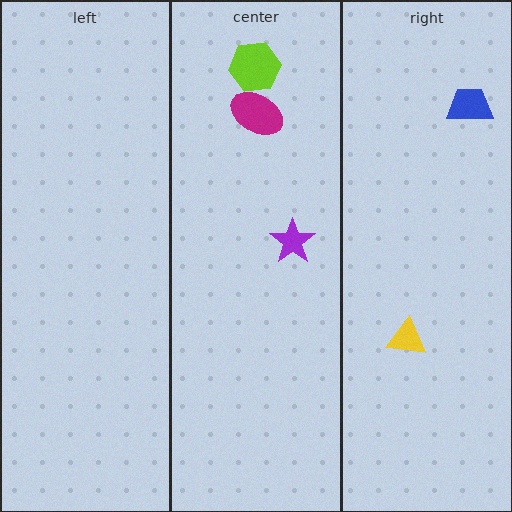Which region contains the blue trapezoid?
The right region.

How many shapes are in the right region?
2.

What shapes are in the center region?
The lime hexagon, the purple star, the magenta ellipse.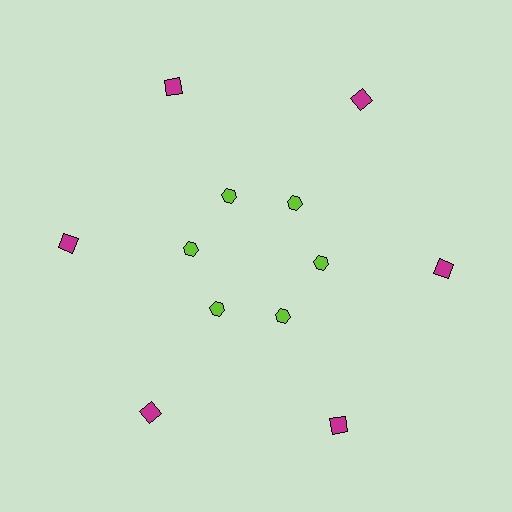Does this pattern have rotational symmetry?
Yes, this pattern has 6-fold rotational symmetry. It looks the same after rotating 60 degrees around the center.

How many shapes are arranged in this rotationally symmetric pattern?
There are 12 shapes, arranged in 6 groups of 2.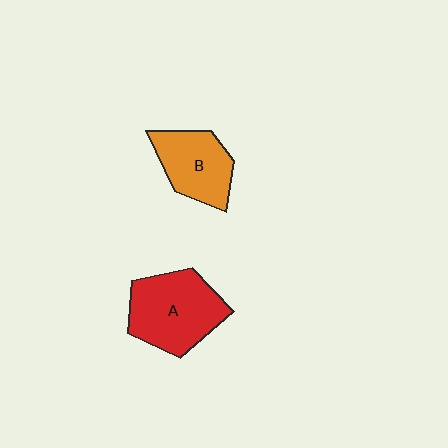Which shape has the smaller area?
Shape B (orange).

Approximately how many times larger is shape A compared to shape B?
Approximately 1.3 times.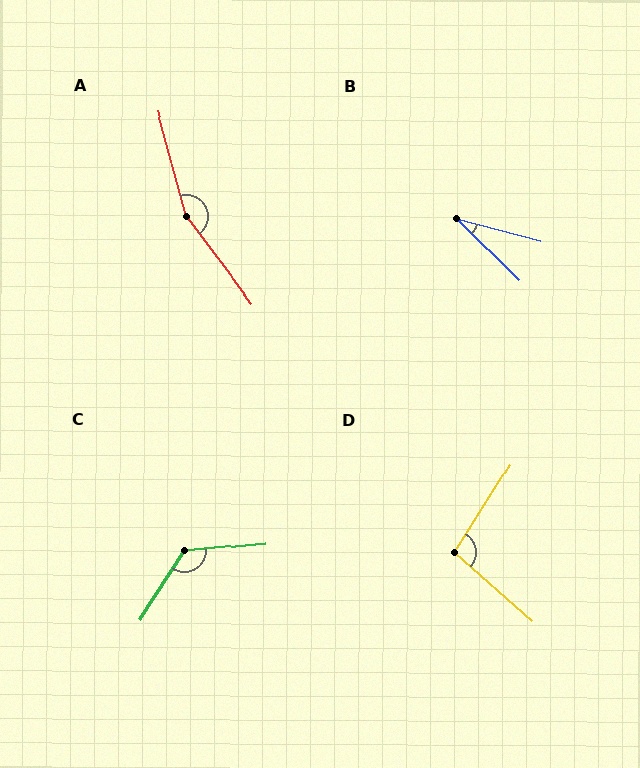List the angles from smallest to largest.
B (29°), D (99°), C (128°), A (158°).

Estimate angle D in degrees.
Approximately 99 degrees.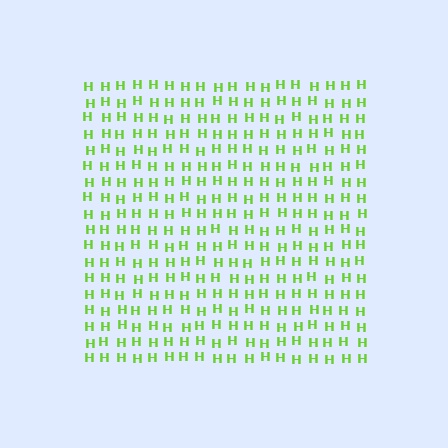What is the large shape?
The large shape is a square.